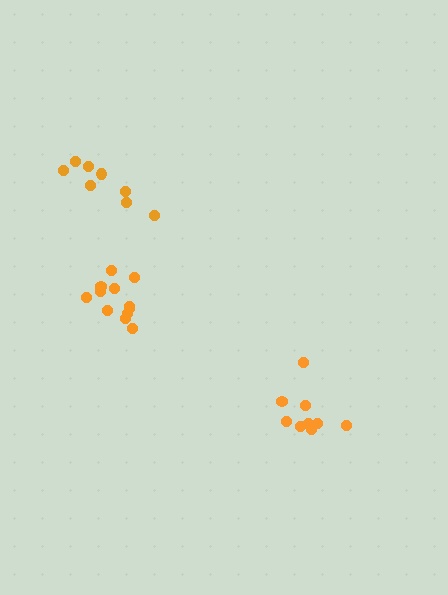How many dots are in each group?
Group 1: 8 dots, Group 2: 9 dots, Group 3: 12 dots (29 total).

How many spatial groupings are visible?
There are 3 spatial groupings.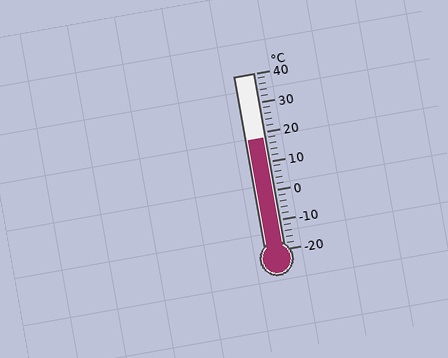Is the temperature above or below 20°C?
The temperature is below 20°C.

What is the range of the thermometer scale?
The thermometer scale ranges from -20°C to 40°C.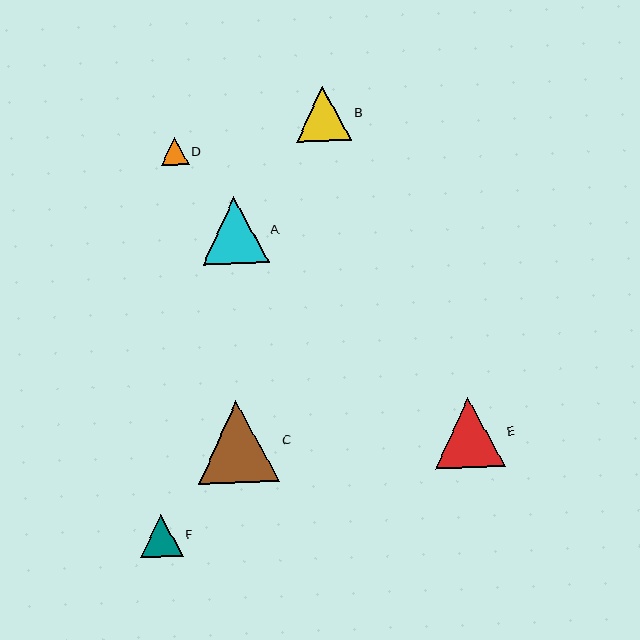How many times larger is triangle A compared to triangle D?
Triangle A is approximately 2.4 times the size of triangle D.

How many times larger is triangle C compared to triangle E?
Triangle C is approximately 1.2 times the size of triangle E.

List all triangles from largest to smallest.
From largest to smallest: C, E, A, B, F, D.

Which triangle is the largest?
Triangle C is the largest with a size of approximately 81 pixels.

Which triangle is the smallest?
Triangle D is the smallest with a size of approximately 28 pixels.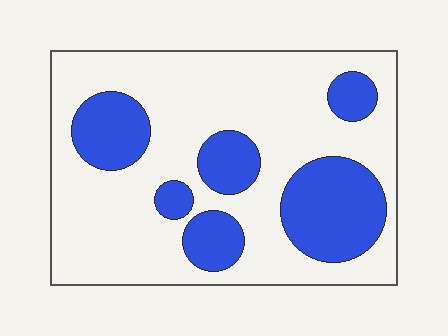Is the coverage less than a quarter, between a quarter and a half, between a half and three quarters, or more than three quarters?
Between a quarter and a half.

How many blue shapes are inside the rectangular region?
6.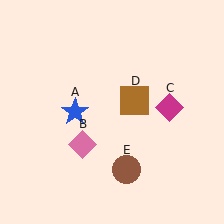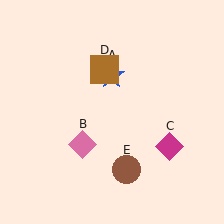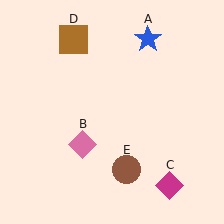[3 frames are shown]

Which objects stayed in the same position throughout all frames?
Pink diamond (object B) and brown circle (object E) remained stationary.